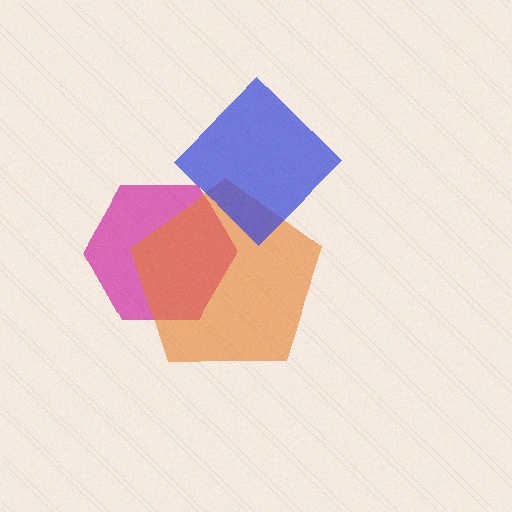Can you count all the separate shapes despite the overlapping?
Yes, there are 3 separate shapes.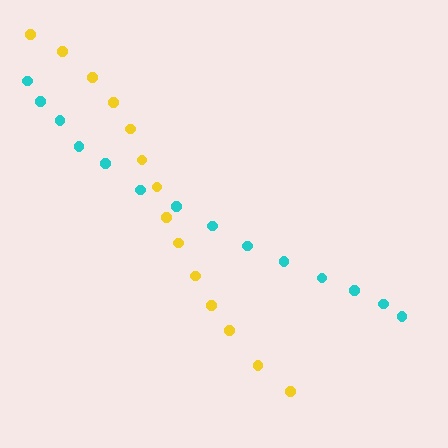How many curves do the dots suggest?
There are 2 distinct paths.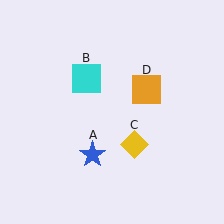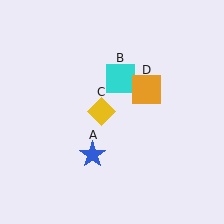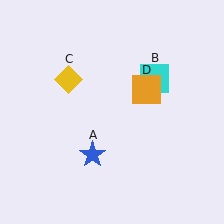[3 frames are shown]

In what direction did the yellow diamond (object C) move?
The yellow diamond (object C) moved up and to the left.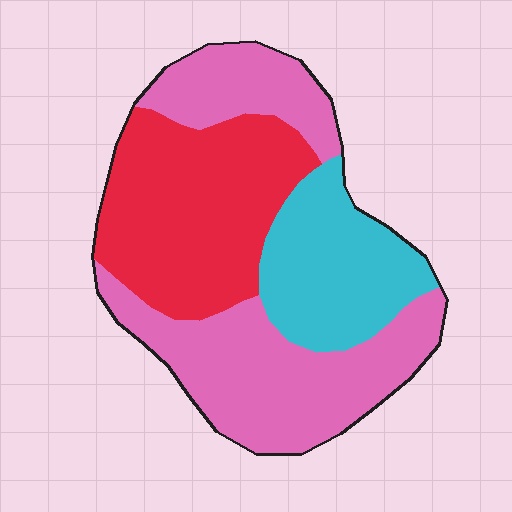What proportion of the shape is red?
Red covers 34% of the shape.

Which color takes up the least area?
Cyan, at roughly 20%.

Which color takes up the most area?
Pink, at roughly 45%.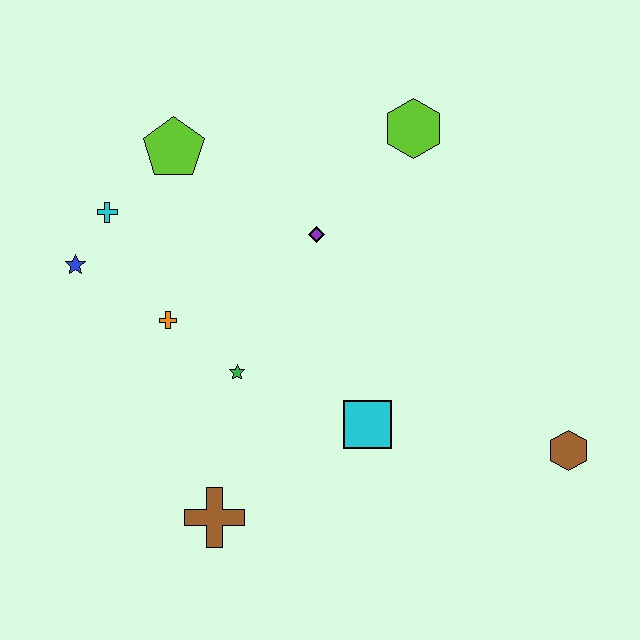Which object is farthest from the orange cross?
The brown hexagon is farthest from the orange cross.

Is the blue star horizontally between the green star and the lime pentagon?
No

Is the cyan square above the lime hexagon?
No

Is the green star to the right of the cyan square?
No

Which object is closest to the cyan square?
The green star is closest to the cyan square.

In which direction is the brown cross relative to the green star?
The brown cross is below the green star.